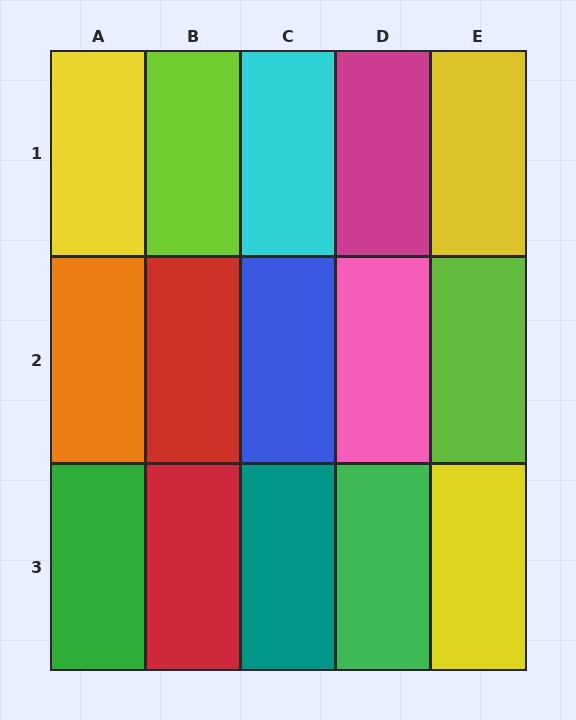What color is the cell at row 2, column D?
Pink.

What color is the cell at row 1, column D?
Magenta.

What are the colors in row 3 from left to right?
Green, red, teal, green, yellow.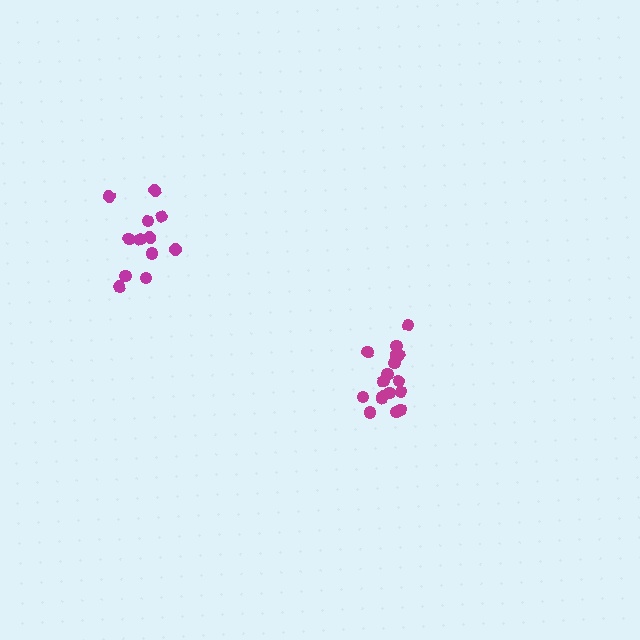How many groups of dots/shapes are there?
There are 2 groups.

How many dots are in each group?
Group 1: 17 dots, Group 2: 12 dots (29 total).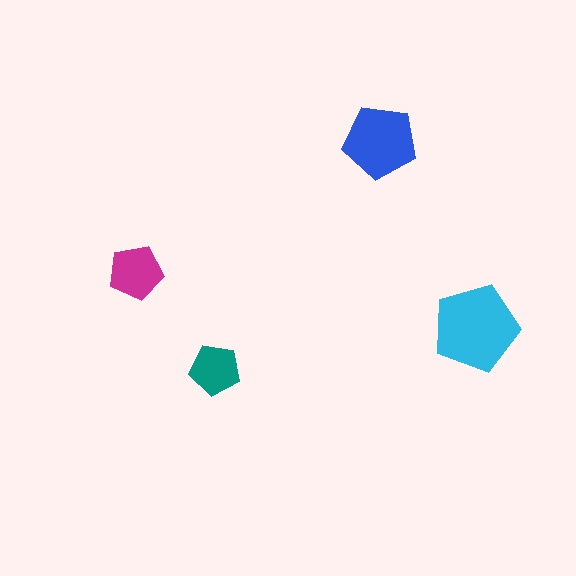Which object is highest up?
The blue pentagon is topmost.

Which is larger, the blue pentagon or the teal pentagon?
The blue one.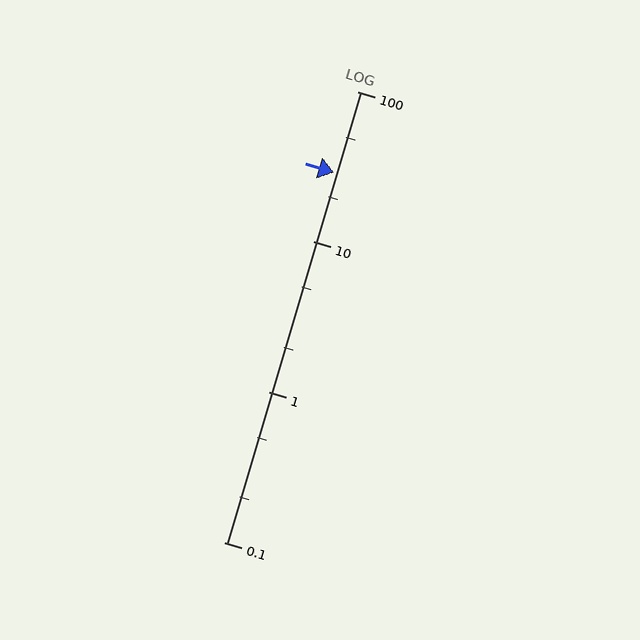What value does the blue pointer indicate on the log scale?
The pointer indicates approximately 29.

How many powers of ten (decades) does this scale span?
The scale spans 3 decades, from 0.1 to 100.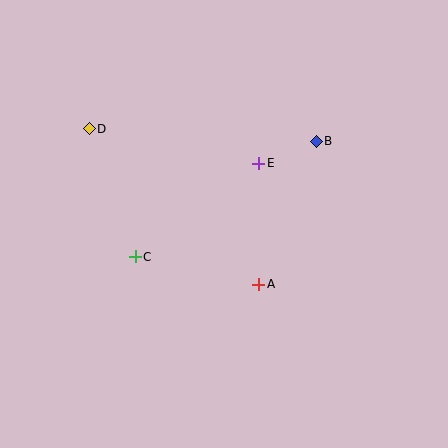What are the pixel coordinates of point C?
Point C is at (135, 257).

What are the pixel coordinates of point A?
Point A is at (259, 284).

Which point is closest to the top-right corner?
Point B is closest to the top-right corner.